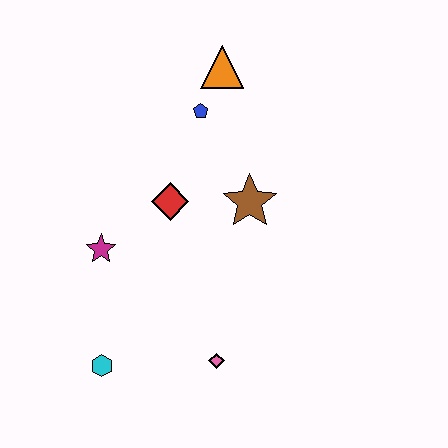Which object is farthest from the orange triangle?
The cyan hexagon is farthest from the orange triangle.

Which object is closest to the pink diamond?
The cyan hexagon is closest to the pink diamond.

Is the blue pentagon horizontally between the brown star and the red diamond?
Yes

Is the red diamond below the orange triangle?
Yes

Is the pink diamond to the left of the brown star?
Yes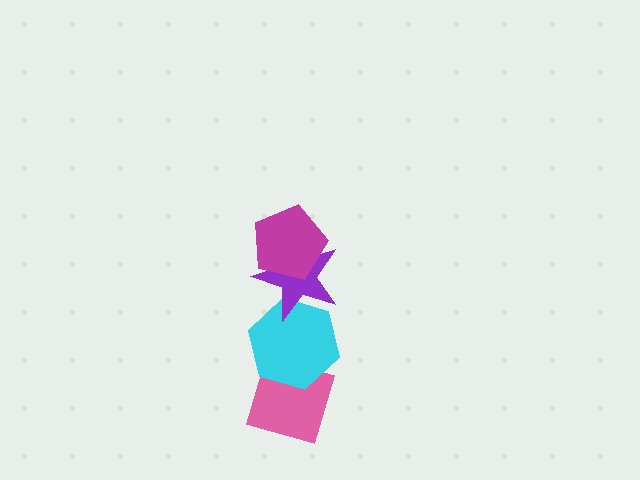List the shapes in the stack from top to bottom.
From top to bottom: the magenta pentagon, the purple star, the cyan hexagon, the pink diamond.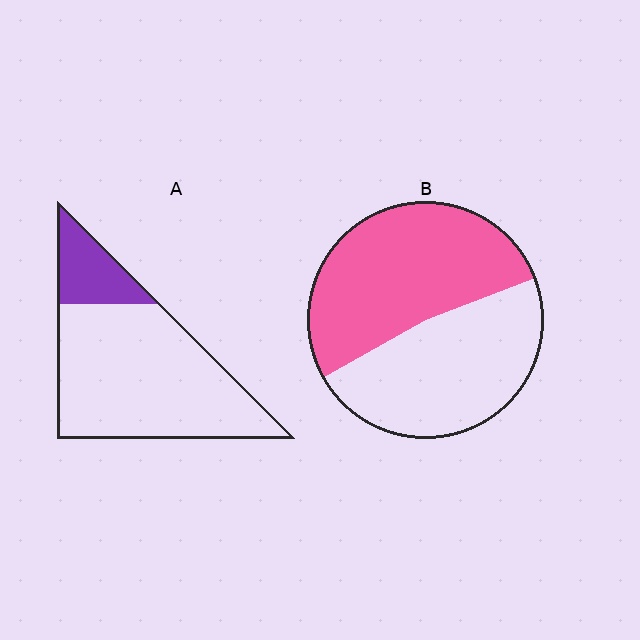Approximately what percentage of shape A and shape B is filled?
A is approximately 20% and B is approximately 50%.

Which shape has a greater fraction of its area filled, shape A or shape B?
Shape B.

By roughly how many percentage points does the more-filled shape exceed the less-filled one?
By roughly 35 percentage points (B over A).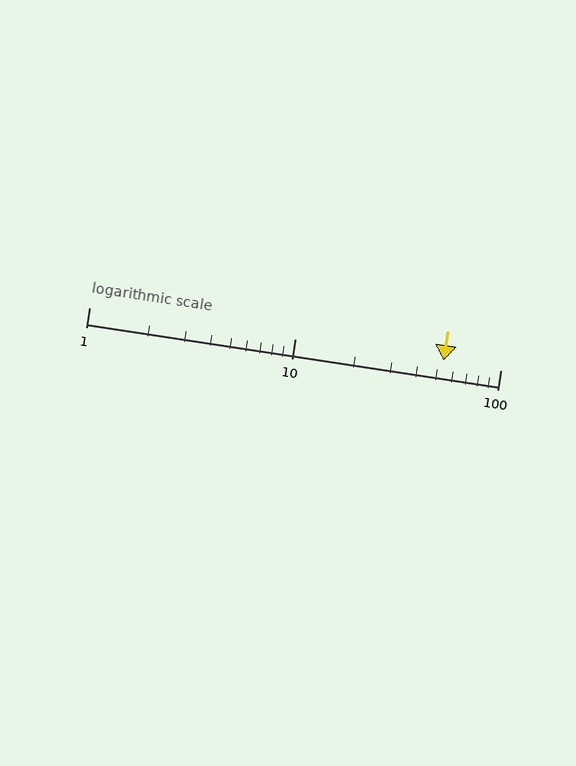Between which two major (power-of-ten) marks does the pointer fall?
The pointer is between 10 and 100.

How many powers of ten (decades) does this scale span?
The scale spans 2 decades, from 1 to 100.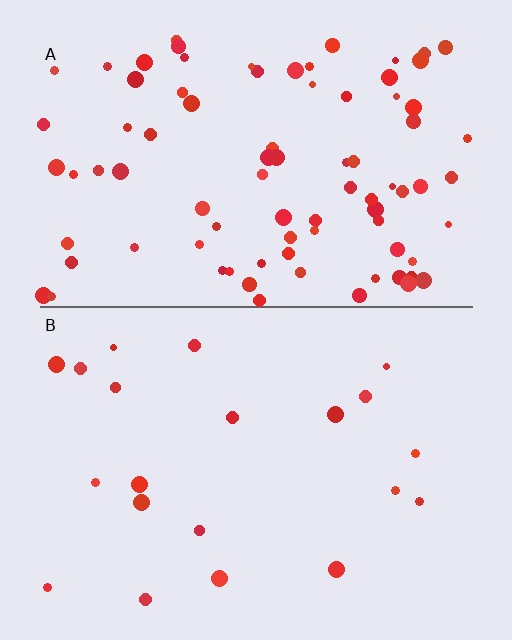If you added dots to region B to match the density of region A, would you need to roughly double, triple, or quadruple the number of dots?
Approximately quadruple.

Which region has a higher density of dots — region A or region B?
A (the top).